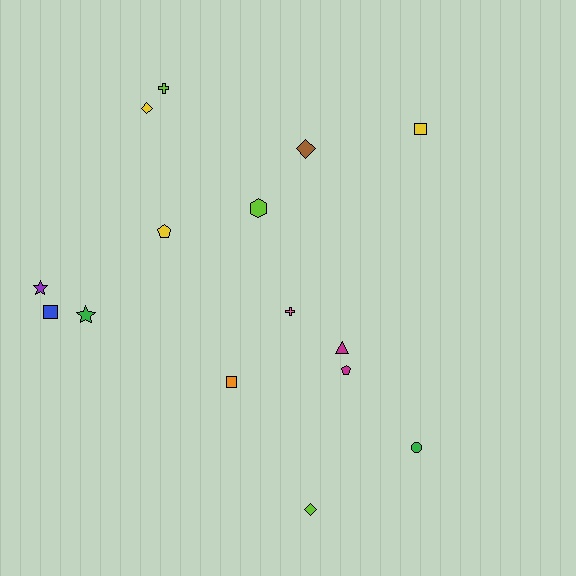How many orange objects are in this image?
There is 1 orange object.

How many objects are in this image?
There are 15 objects.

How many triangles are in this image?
There is 1 triangle.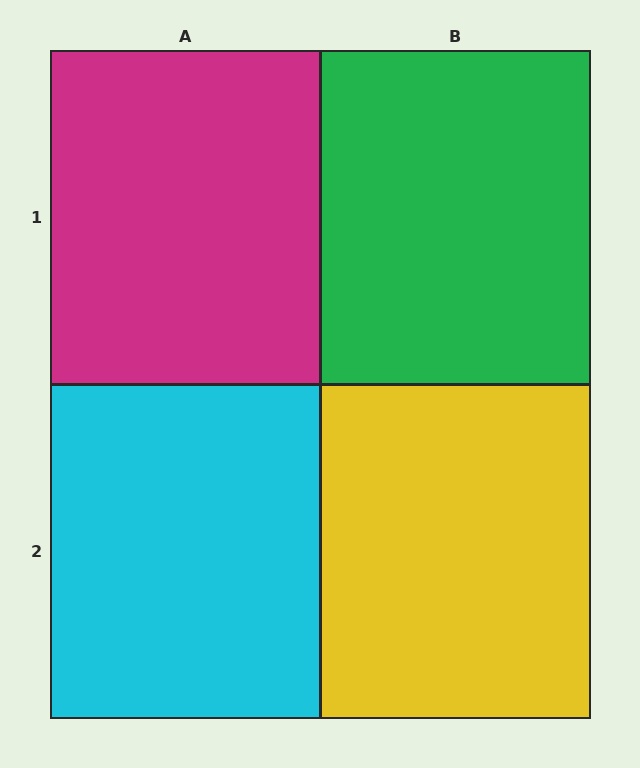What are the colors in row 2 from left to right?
Cyan, yellow.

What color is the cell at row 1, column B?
Green.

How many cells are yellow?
1 cell is yellow.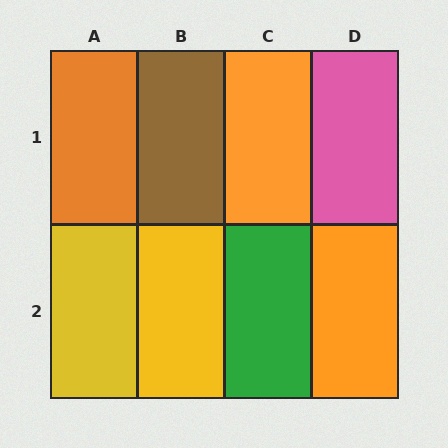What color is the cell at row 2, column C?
Green.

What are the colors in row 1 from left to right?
Orange, brown, orange, pink.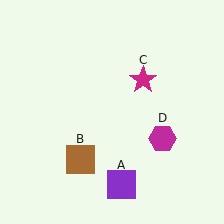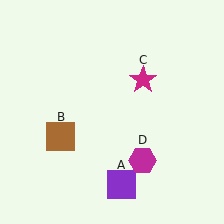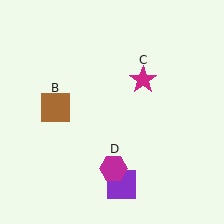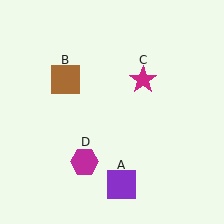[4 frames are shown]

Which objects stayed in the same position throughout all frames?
Purple square (object A) and magenta star (object C) remained stationary.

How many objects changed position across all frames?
2 objects changed position: brown square (object B), magenta hexagon (object D).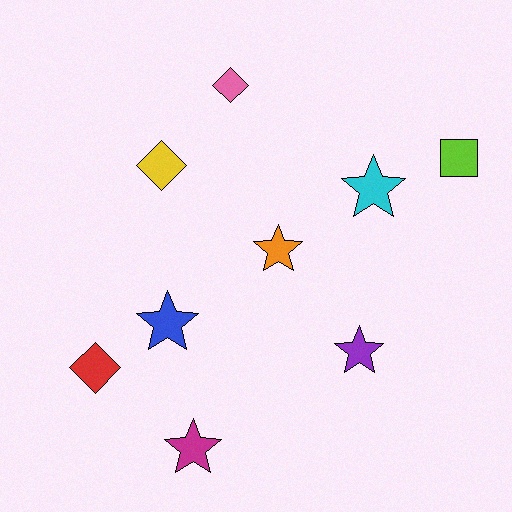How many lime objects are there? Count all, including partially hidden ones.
There is 1 lime object.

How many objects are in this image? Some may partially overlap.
There are 9 objects.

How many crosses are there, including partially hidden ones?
There are no crosses.